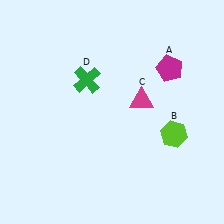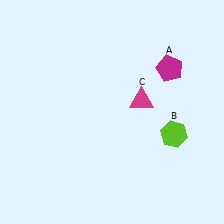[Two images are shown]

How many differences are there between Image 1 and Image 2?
There is 1 difference between the two images.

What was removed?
The green cross (D) was removed in Image 2.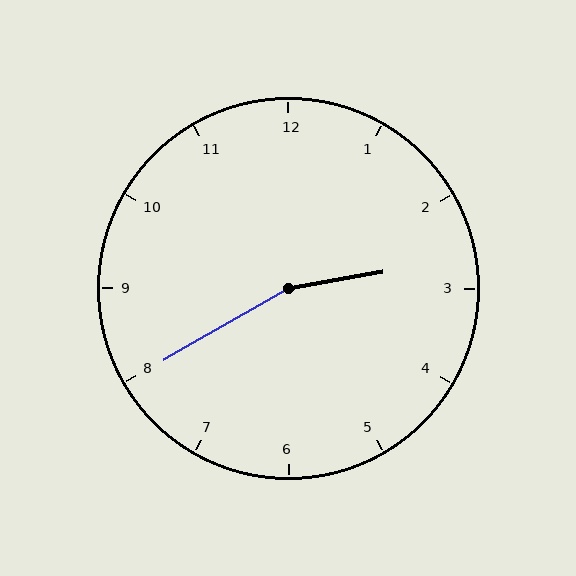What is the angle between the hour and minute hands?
Approximately 160 degrees.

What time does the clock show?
2:40.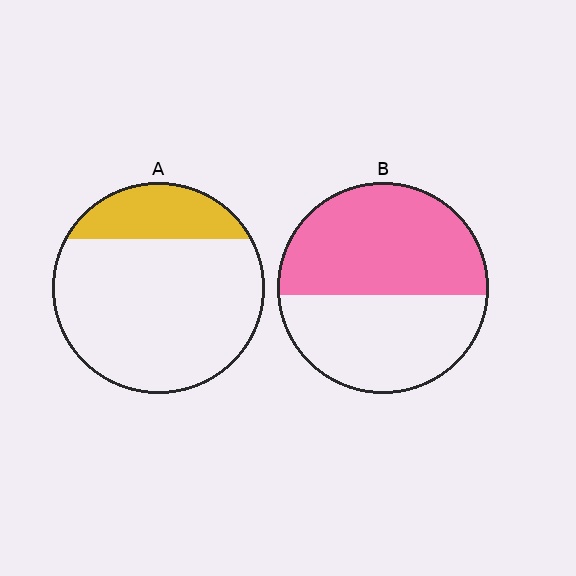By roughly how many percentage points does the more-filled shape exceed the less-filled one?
By roughly 35 percentage points (B over A).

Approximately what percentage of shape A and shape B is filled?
A is approximately 20% and B is approximately 55%.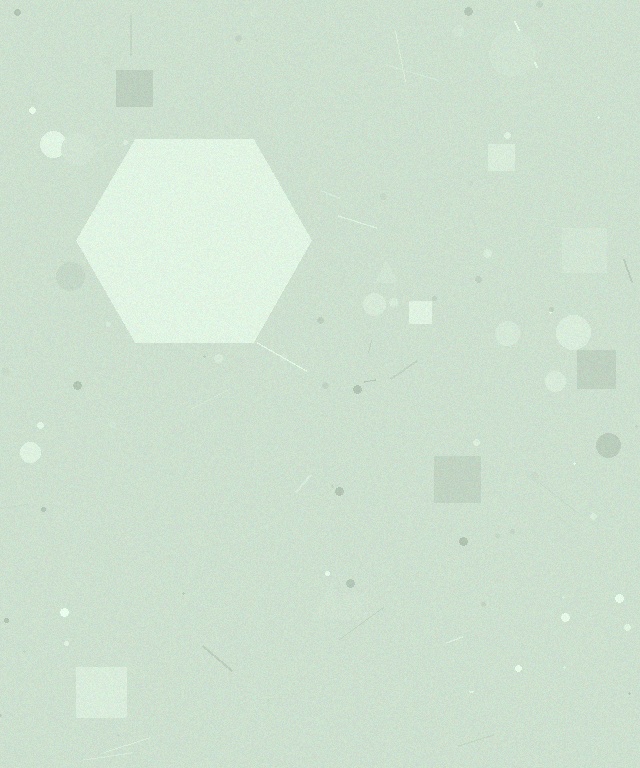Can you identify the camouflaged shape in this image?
The camouflaged shape is a hexagon.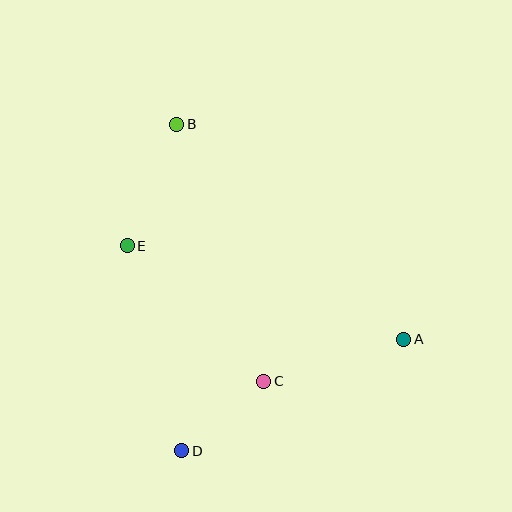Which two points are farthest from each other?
Points B and D are farthest from each other.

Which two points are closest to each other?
Points C and D are closest to each other.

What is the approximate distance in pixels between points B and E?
The distance between B and E is approximately 131 pixels.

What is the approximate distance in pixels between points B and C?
The distance between B and C is approximately 271 pixels.